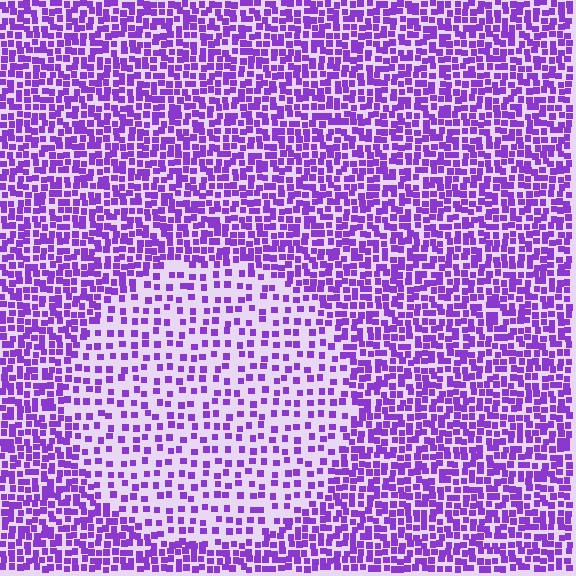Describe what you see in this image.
The image contains small purple elements arranged at two different densities. A circle-shaped region is visible where the elements are less densely packed than the surrounding area.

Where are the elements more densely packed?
The elements are more densely packed outside the circle boundary.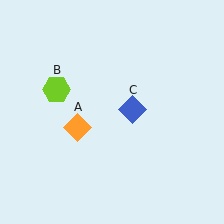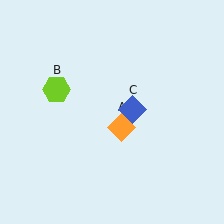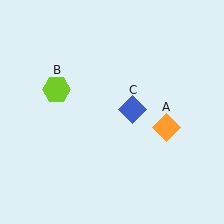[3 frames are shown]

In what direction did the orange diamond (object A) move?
The orange diamond (object A) moved right.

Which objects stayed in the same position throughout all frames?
Lime hexagon (object B) and blue diamond (object C) remained stationary.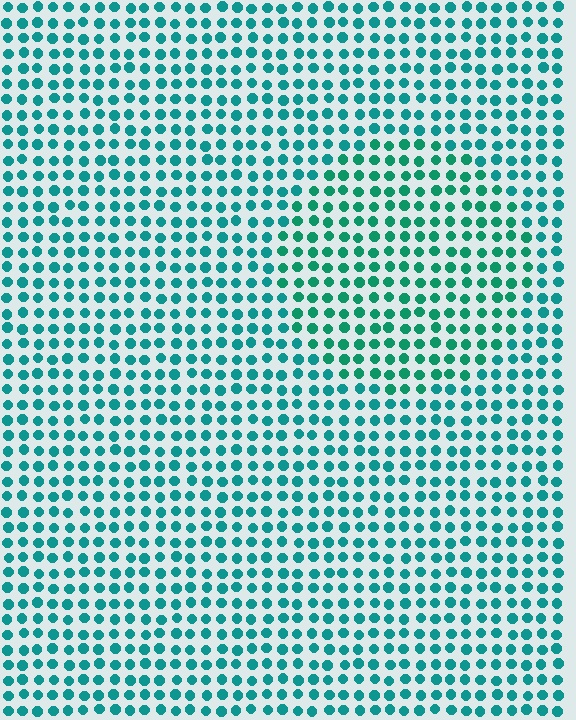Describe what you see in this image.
The image is filled with small teal elements in a uniform arrangement. A circle-shaped region is visible where the elements are tinted to a slightly different hue, forming a subtle color boundary.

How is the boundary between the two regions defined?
The boundary is defined purely by a slight shift in hue (about 18 degrees). Spacing, size, and orientation are identical on both sides.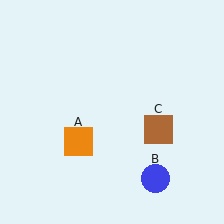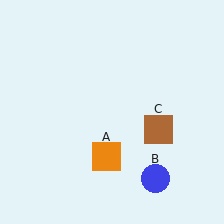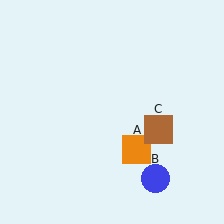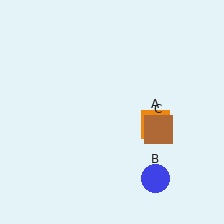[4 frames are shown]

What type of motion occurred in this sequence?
The orange square (object A) rotated counterclockwise around the center of the scene.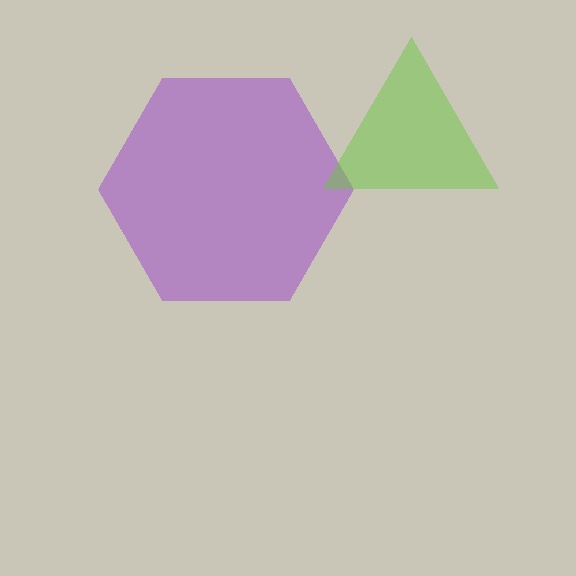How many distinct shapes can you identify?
There are 2 distinct shapes: a purple hexagon, a lime triangle.